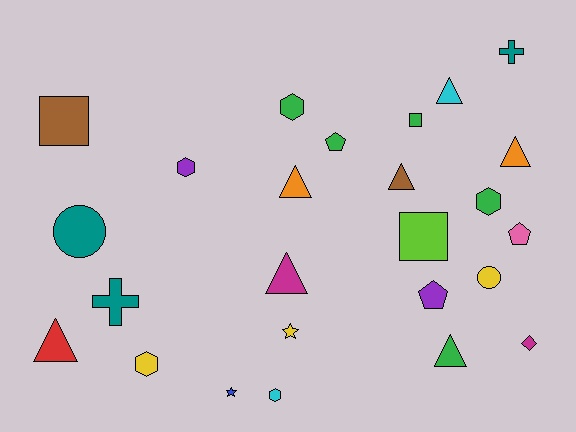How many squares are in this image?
There are 3 squares.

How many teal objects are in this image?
There are 3 teal objects.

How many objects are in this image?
There are 25 objects.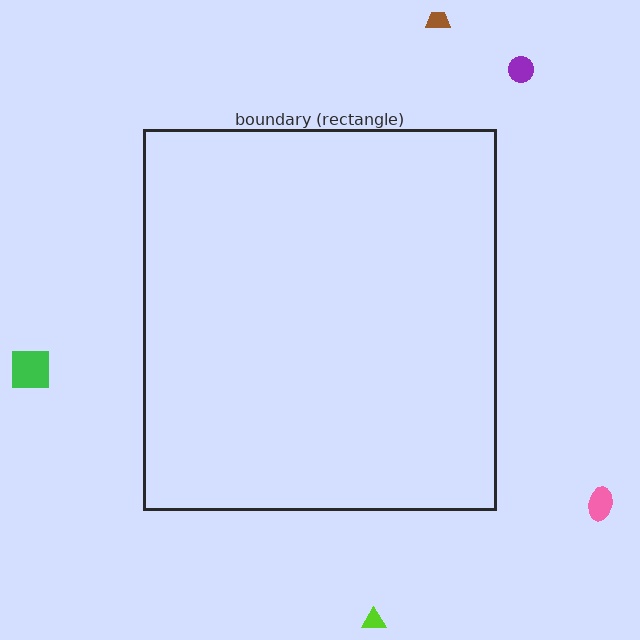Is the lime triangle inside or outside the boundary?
Outside.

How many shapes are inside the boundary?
0 inside, 5 outside.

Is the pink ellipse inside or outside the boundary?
Outside.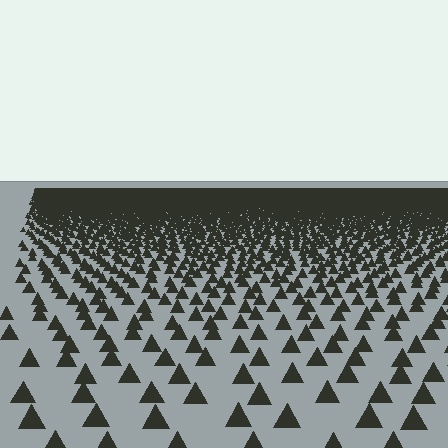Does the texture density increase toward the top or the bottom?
Density increases toward the top.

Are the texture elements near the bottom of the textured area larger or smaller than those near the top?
Larger. Near the bottom, elements are closer to the viewer and appear at a bigger on-screen size.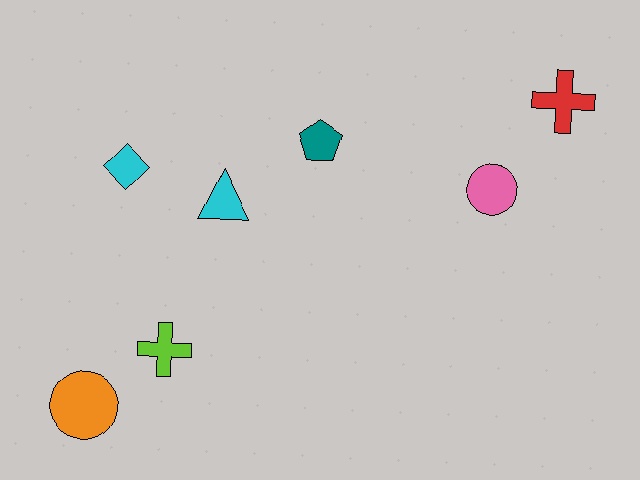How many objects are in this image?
There are 7 objects.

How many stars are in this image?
There are no stars.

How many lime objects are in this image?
There is 1 lime object.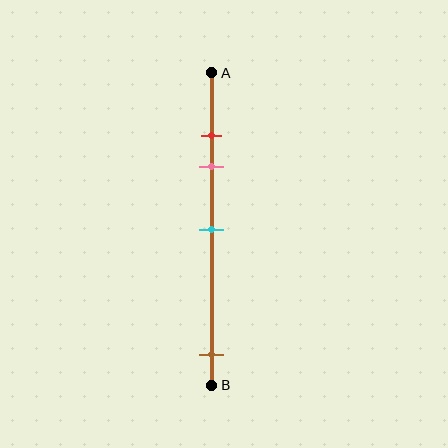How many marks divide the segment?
There are 4 marks dividing the segment.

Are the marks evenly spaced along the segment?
No, the marks are not evenly spaced.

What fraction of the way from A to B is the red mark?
The red mark is approximately 20% (0.2) of the way from A to B.